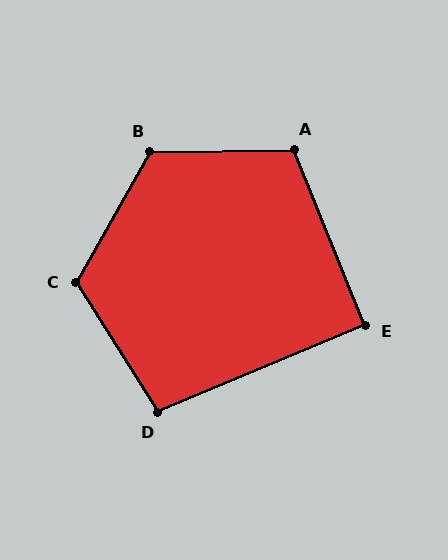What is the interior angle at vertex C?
Approximately 118 degrees (obtuse).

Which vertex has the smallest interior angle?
E, at approximately 91 degrees.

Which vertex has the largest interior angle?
B, at approximately 120 degrees.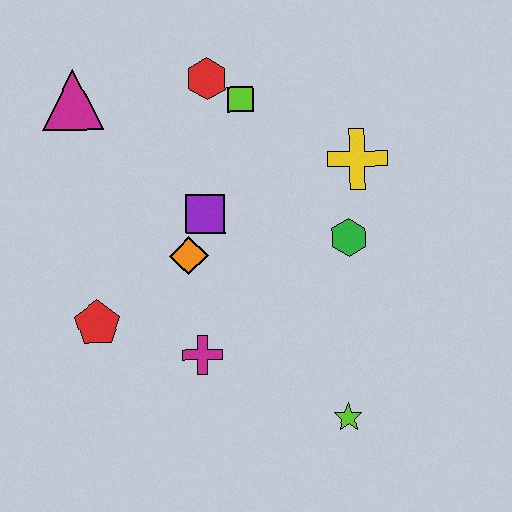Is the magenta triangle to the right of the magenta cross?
No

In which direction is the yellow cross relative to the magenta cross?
The yellow cross is above the magenta cross.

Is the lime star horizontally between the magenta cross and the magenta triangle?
No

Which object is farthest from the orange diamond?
The lime star is farthest from the orange diamond.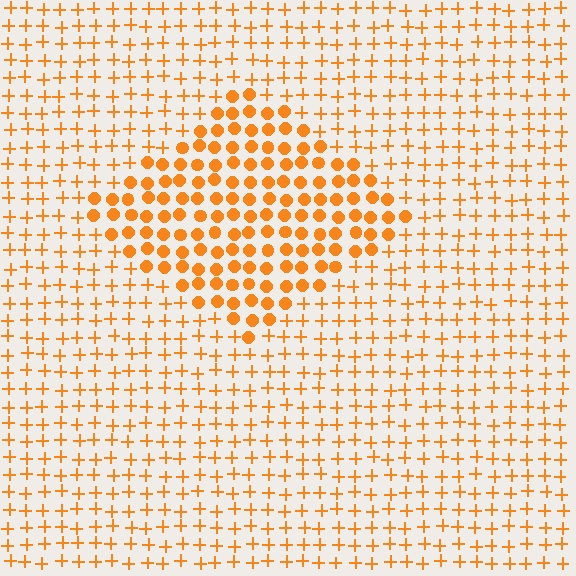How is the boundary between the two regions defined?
The boundary is defined by a change in element shape: circles inside vs. plus signs outside. All elements share the same color and spacing.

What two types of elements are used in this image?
The image uses circles inside the diamond region and plus signs outside it.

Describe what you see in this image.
The image is filled with small orange elements arranged in a uniform grid. A diamond-shaped region contains circles, while the surrounding area contains plus signs. The boundary is defined purely by the change in element shape.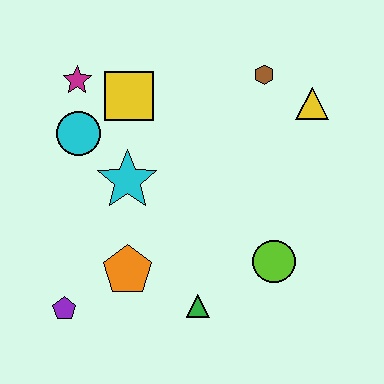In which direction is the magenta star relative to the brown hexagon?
The magenta star is to the left of the brown hexagon.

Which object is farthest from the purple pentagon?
The yellow triangle is farthest from the purple pentagon.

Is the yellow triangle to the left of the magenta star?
No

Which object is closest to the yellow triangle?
The brown hexagon is closest to the yellow triangle.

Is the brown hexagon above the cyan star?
Yes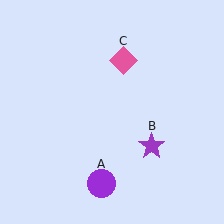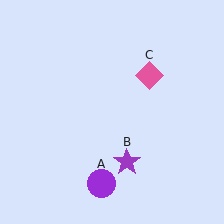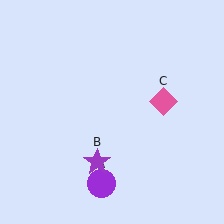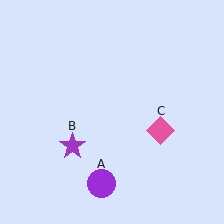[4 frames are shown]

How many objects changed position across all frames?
2 objects changed position: purple star (object B), pink diamond (object C).